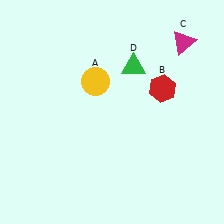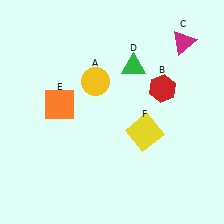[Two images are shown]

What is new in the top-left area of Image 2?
An orange square (E) was added in the top-left area of Image 2.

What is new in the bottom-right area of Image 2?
A yellow square (F) was added in the bottom-right area of Image 2.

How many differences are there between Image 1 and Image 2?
There are 2 differences between the two images.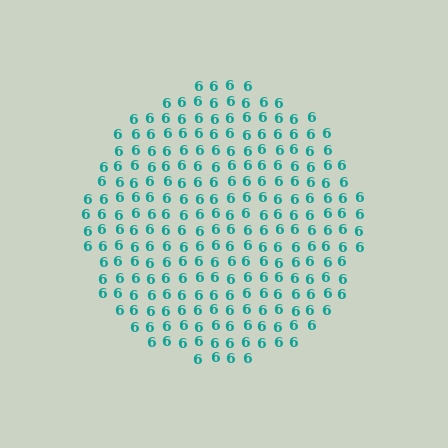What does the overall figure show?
The overall figure shows a circle.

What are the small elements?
The small elements are digit 6's.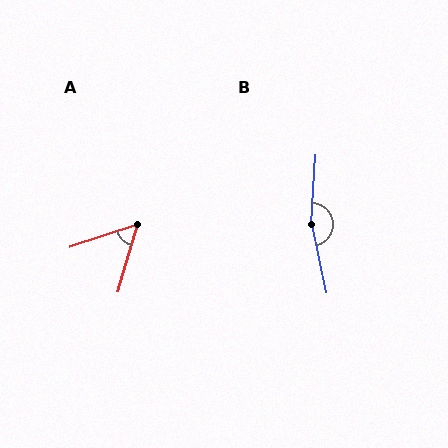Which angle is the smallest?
A, at approximately 56 degrees.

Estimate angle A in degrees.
Approximately 56 degrees.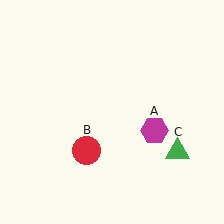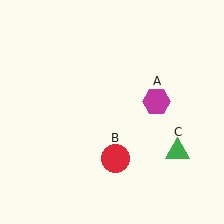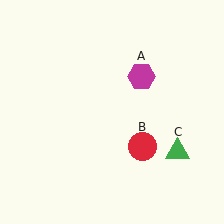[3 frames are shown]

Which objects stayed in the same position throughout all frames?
Green triangle (object C) remained stationary.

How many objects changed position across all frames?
2 objects changed position: magenta hexagon (object A), red circle (object B).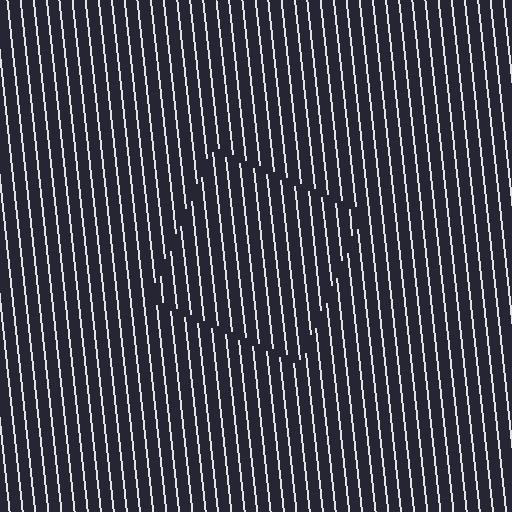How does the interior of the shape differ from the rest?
The interior of the shape contains the same grating, shifted by half a period — the contour is defined by the phase discontinuity where line-ends from the inner and outer gratings abut.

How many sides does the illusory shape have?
4 sides — the line-ends trace a square.